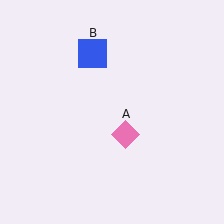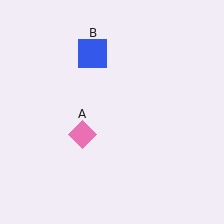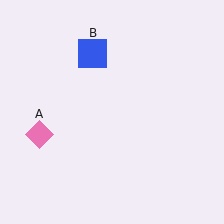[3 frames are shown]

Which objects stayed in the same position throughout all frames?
Blue square (object B) remained stationary.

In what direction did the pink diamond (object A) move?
The pink diamond (object A) moved left.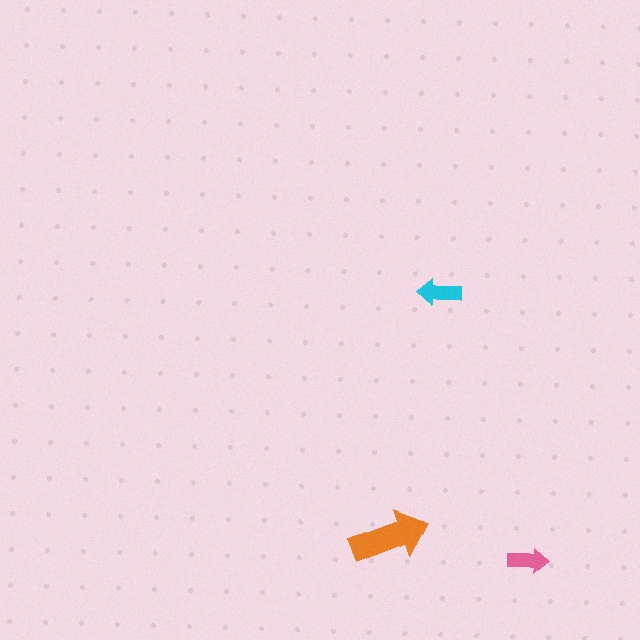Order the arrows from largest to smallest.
the orange one, the cyan one, the pink one.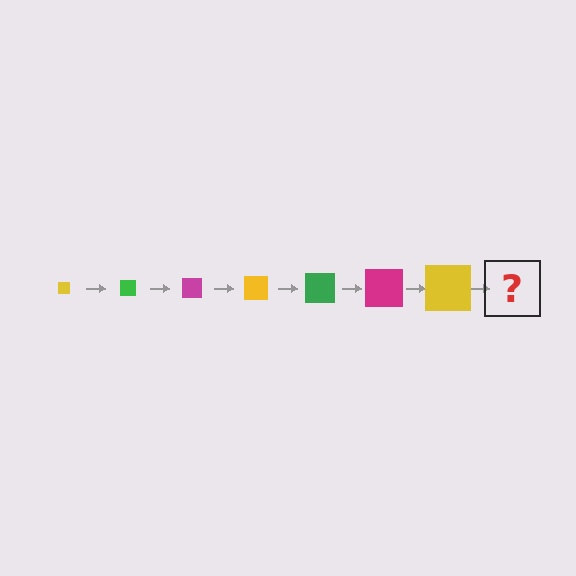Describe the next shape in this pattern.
It should be a green square, larger than the previous one.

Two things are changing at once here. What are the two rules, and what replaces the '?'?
The two rules are that the square grows larger each step and the color cycles through yellow, green, and magenta. The '?' should be a green square, larger than the previous one.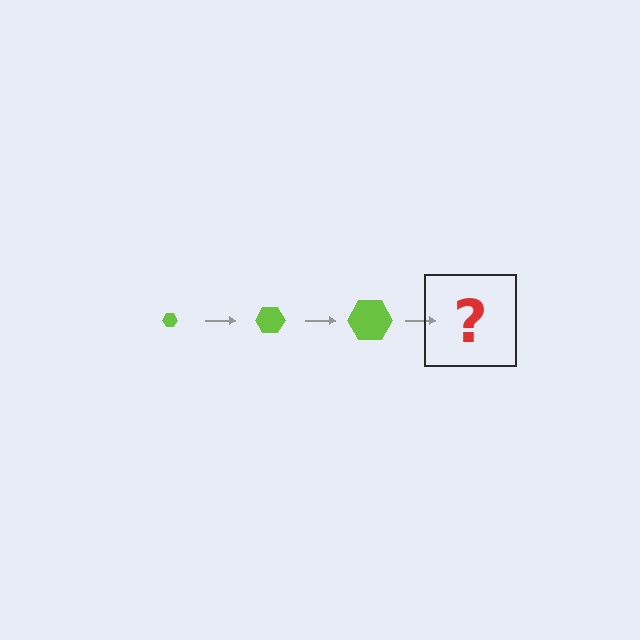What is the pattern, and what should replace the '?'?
The pattern is that the hexagon gets progressively larger each step. The '?' should be a lime hexagon, larger than the previous one.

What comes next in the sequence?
The next element should be a lime hexagon, larger than the previous one.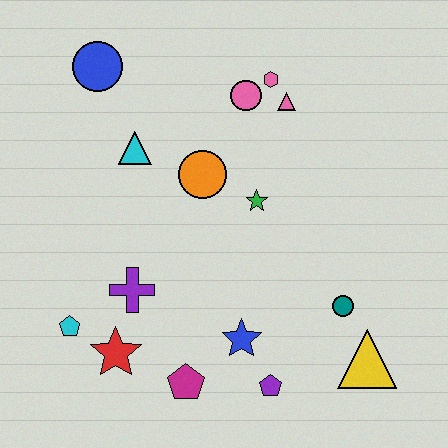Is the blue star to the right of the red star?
Yes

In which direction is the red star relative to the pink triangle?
The red star is below the pink triangle.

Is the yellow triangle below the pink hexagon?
Yes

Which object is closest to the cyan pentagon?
The red star is closest to the cyan pentagon.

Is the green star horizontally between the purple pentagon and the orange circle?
Yes